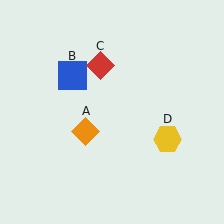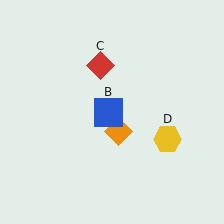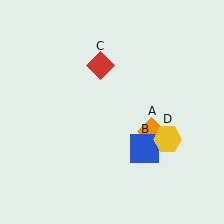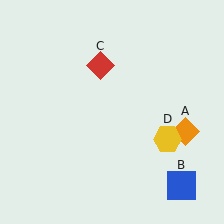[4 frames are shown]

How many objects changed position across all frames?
2 objects changed position: orange diamond (object A), blue square (object B).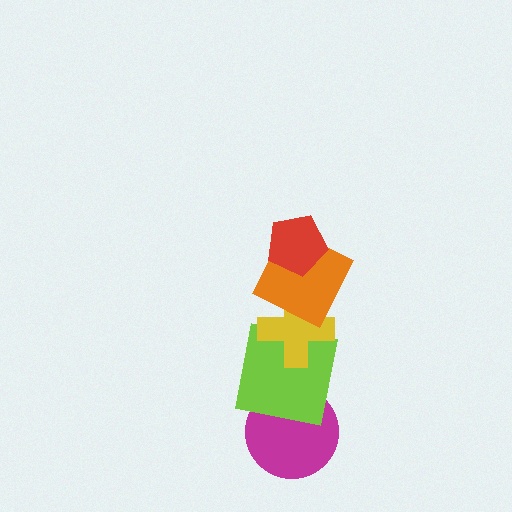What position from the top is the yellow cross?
The yellow cross is 3rd from the top.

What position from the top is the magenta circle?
The magenta circle is 5th from the top.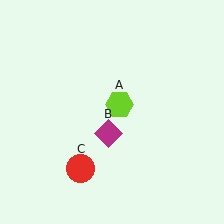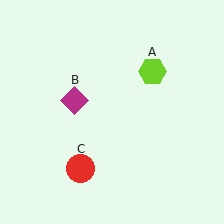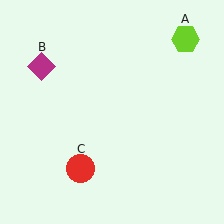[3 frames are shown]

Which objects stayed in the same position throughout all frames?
Red circle (object C) remained stationary.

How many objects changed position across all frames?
2 objects changed position: lime hexagon (object A), magenta diamond (object B).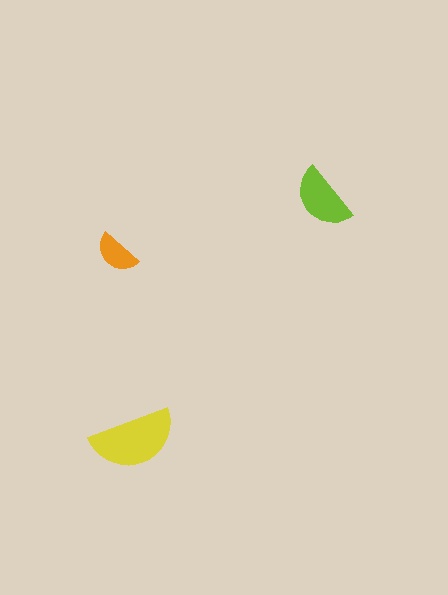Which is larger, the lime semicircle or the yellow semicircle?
The yellow one.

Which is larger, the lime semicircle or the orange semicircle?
The lime one.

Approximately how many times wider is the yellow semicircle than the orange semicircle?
About 2 times wider.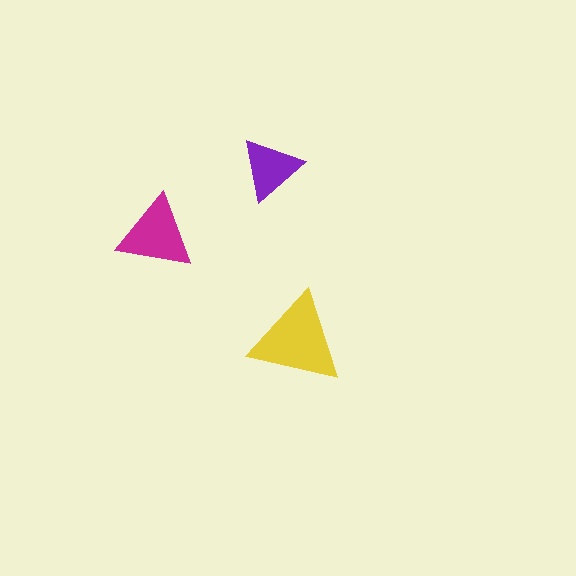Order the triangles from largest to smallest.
the yellow one, the magenta one, the purple one.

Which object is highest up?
The purple triangle is topmost.